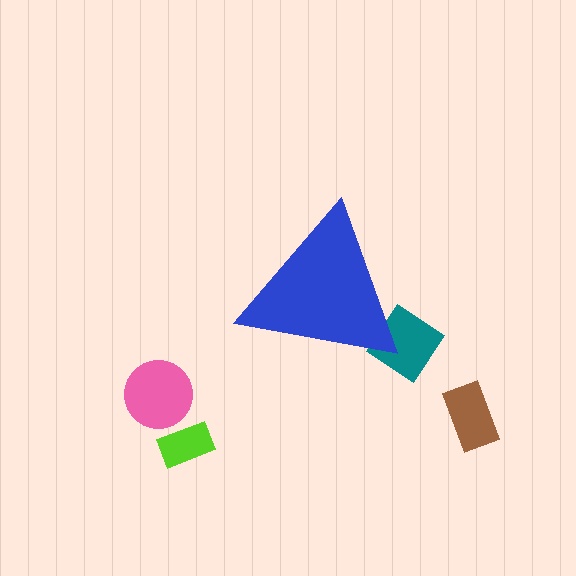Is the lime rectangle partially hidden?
No, the lime rectangle is fully visible.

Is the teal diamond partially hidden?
Yes, the teal diamond is partially hidden behind the blue triangle.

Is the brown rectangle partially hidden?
No, the brown rectangle is fully visible.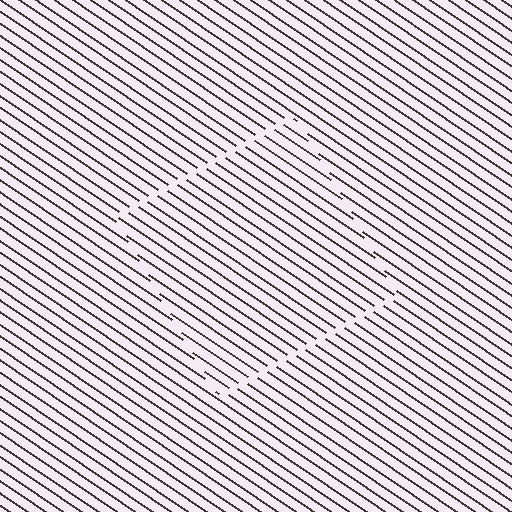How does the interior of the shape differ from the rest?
The interior of the shape contains the same grating, shifted by half a period — the contour is defined by the phase discontinuity where line-ends from the inner and outer gratings abut.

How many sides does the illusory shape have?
4 sides — the line-ends trace a square.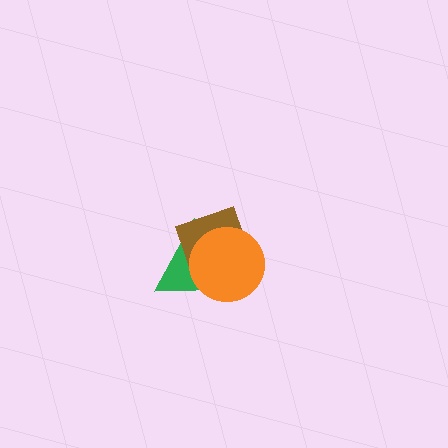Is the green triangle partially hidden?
Yes, it is partially covered by another shape.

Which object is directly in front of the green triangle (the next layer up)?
The brown diamond is directly in front of the green triangle.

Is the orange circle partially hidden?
No, no other shape covers it.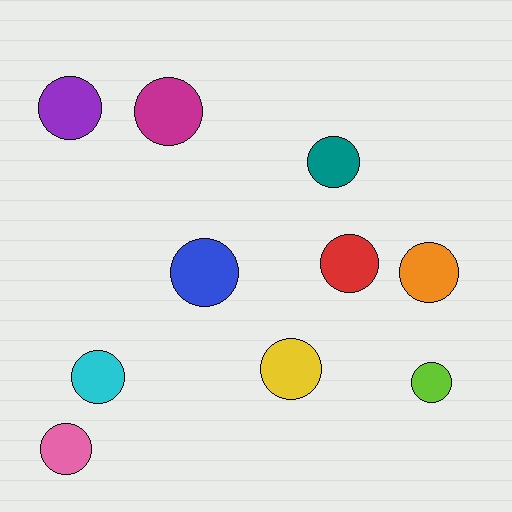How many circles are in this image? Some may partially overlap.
There are 10 circles.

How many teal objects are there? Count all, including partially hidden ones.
There is 1 teal object.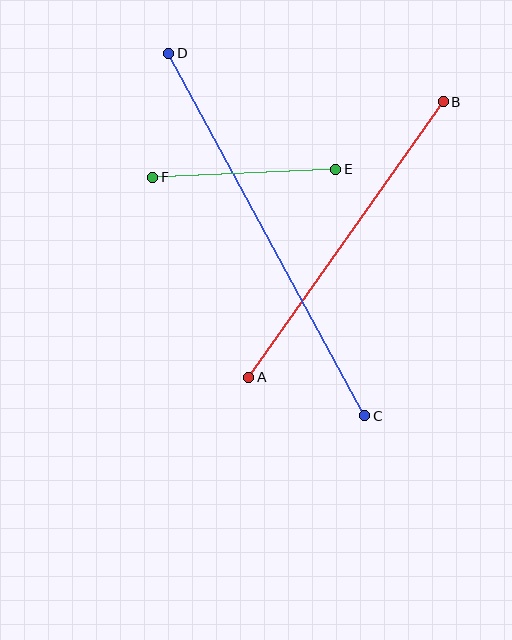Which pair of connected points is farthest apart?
Points C and D are farthest apart.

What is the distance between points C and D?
The distance is approximately 412 pixels.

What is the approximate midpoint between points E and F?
The midpoint is at approximately (244, 173) pixels.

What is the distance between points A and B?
The distance is approximately 337 pixels.